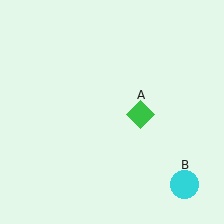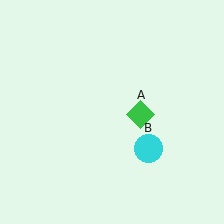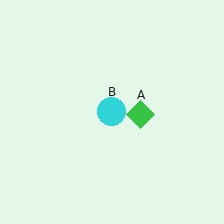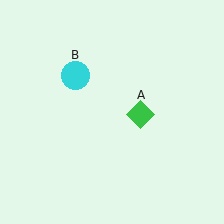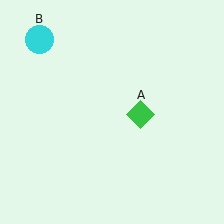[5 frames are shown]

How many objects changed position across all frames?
1 object changed position: cyan circle (object B).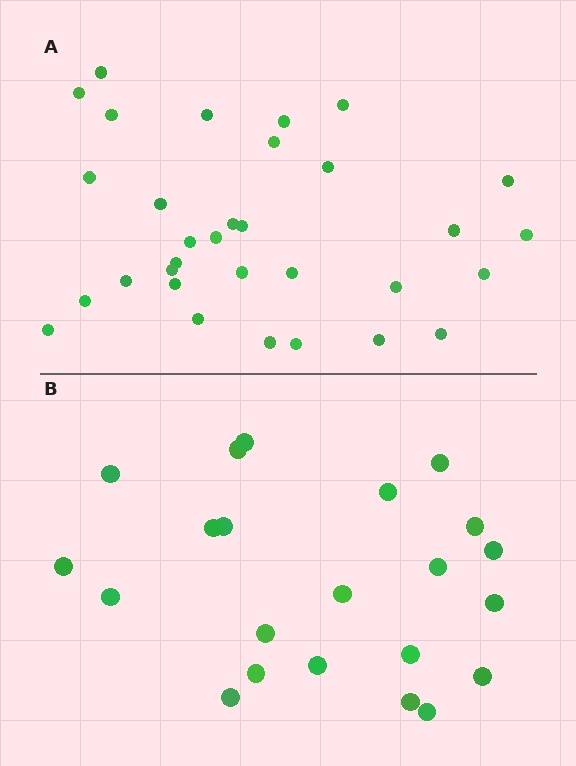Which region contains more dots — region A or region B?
Region A (the top region) has more dots.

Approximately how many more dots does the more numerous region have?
Region A has roughly 10 or so more dots than region B.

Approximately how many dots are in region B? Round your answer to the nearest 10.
About 20 dots. (The exact count is 22, which rounds to 20.)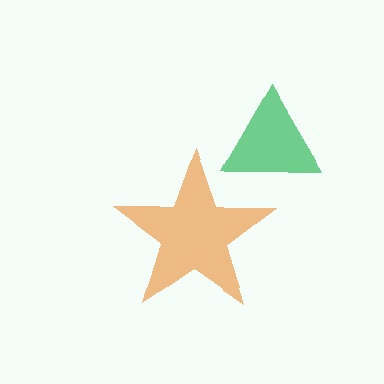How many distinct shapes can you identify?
There are 2 distinct shapes: an orange star, a green triangle.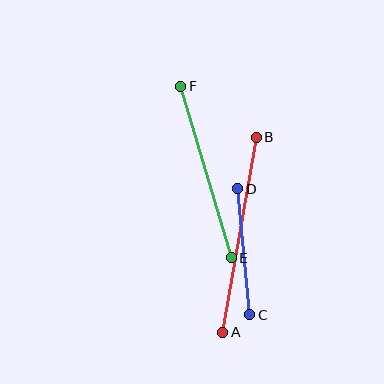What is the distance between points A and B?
The distance is approximately 198 pixels.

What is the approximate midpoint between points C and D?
The midpoint is at approximately (244, 252) pixels.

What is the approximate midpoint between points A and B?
The midpoint is at approximately (240, 235) pixels.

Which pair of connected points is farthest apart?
Points A and B are farthest apart.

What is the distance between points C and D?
The distance is approximately 127 pixels.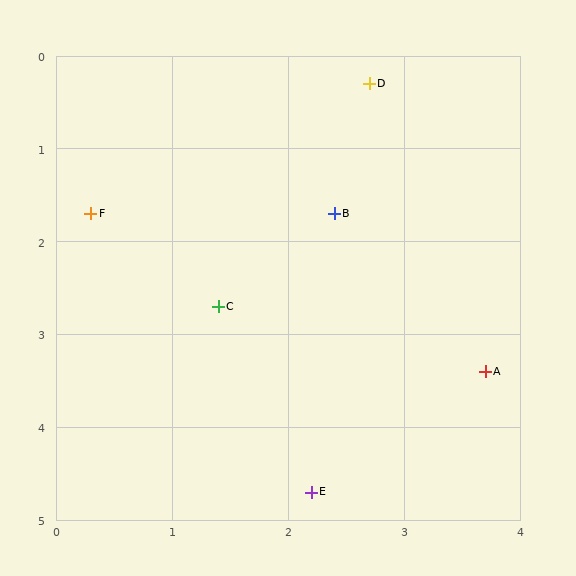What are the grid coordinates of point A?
Point A is at approximately (3.7, 3.4).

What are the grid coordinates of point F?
Point F is at approximately (0.3, 1.7).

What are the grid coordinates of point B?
Point B is at approximately (2.4, 1.7).